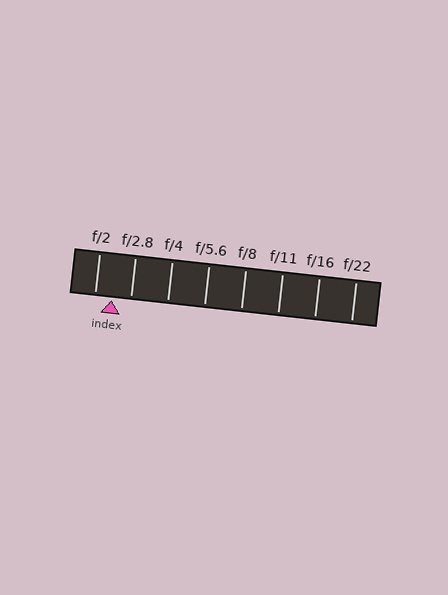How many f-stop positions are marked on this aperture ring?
There are 8 f-stop positions marked.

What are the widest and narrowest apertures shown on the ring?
The widest aperture shown is f/2 and the narrowest is f/22.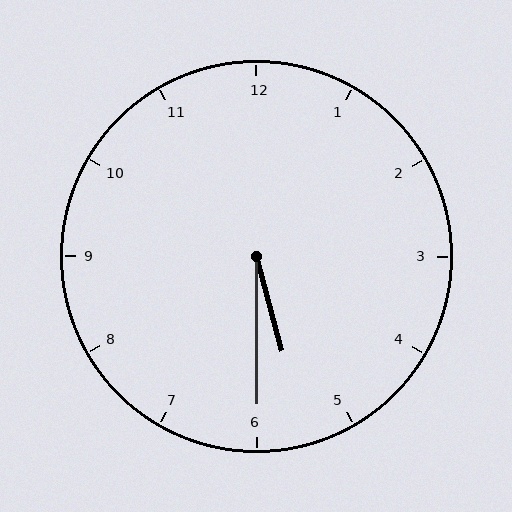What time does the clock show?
5:30.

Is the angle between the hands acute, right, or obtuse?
It is acute.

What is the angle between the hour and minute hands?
Approximately 15 degrees.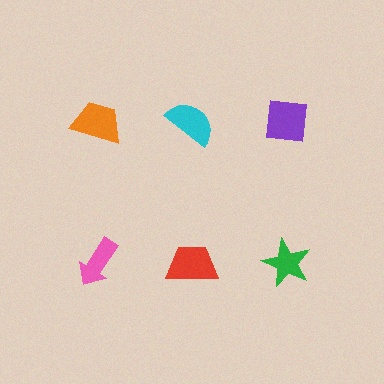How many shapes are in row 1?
3 shapes.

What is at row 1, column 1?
An orange trapezoid.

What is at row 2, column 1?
A pink arrow.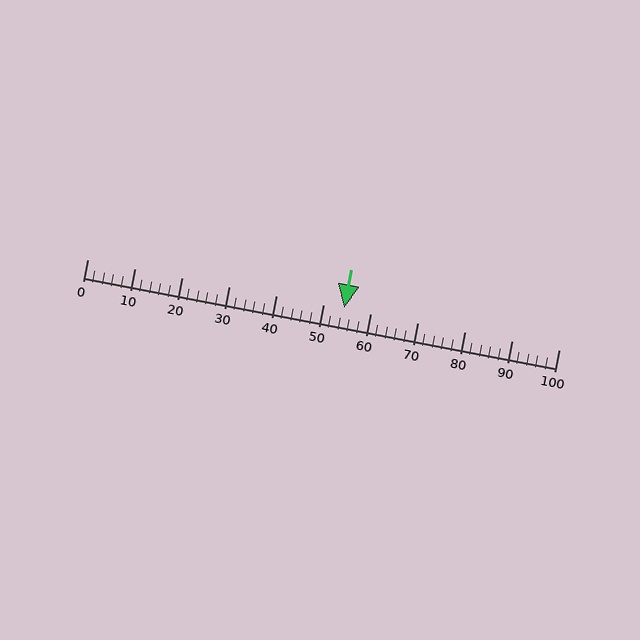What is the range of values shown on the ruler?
The ruler shows values from 0 to 100.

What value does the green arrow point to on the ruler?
The green arrow points to approximately 54.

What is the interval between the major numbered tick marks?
The major tick marks are spaced 10 units apart.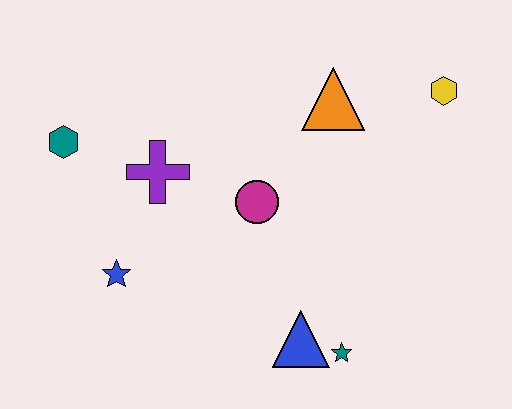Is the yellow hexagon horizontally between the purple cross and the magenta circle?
No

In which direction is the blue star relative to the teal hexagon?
The blue star is below the teal hexagon.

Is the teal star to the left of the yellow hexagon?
Yes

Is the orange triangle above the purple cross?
Yes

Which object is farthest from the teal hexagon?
The yellow hexagon is farthest from the teal hexagon.